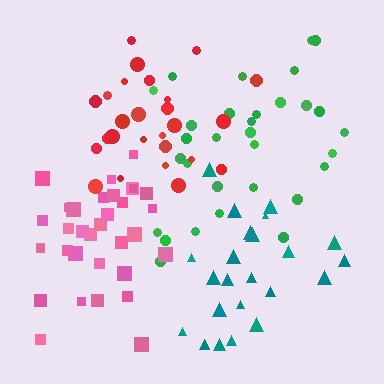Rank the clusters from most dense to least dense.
red, pink, green, teal.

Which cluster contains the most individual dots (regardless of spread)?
Green (34).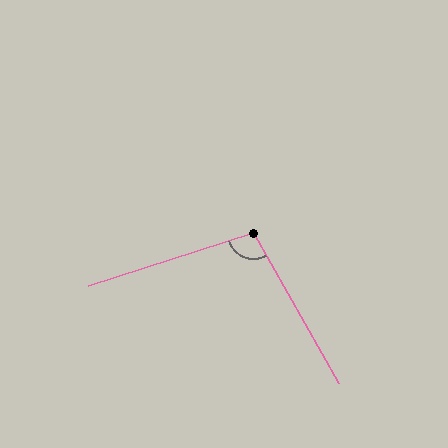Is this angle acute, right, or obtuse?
It is obtuse.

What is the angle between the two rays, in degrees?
Approximately 102 degrees.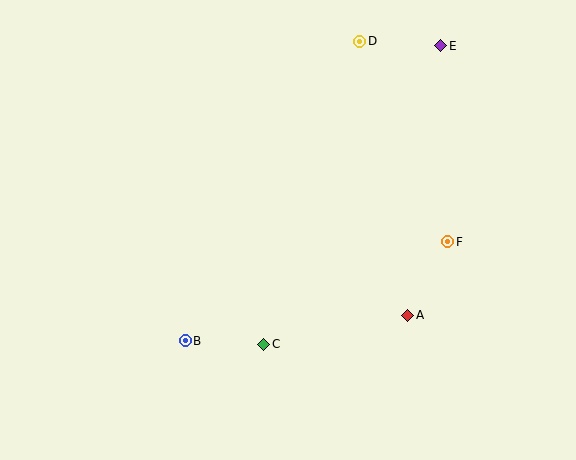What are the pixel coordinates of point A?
Point A is at (408, 315).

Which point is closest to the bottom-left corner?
Point B is closest to the bottom-left corner.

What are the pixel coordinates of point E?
Point E is at (441, 46).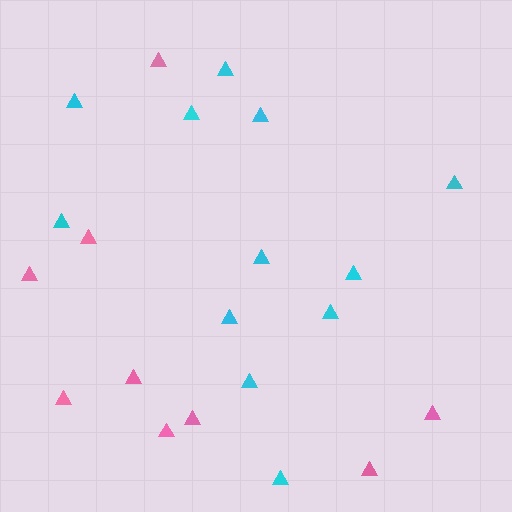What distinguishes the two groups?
There are 2 groups: one group of pink triangles (9) and one group of cyan triangles (12).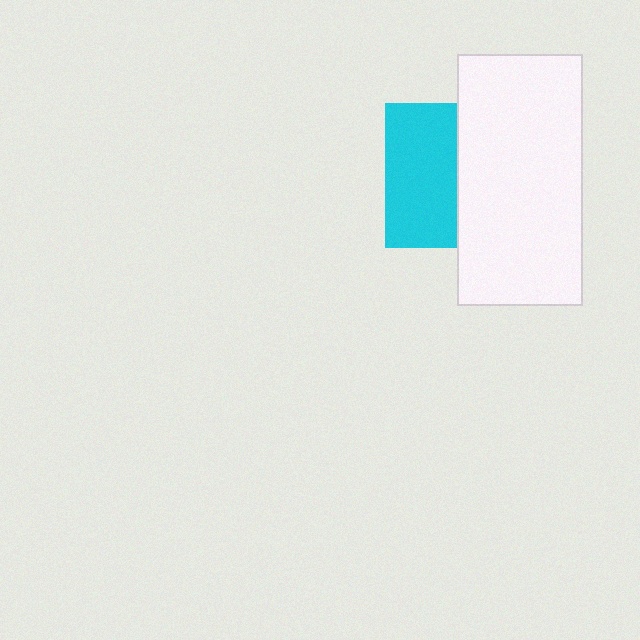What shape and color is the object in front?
The object in front is a white rectangle.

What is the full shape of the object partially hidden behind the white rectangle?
The partially hidden object is a cyan square.